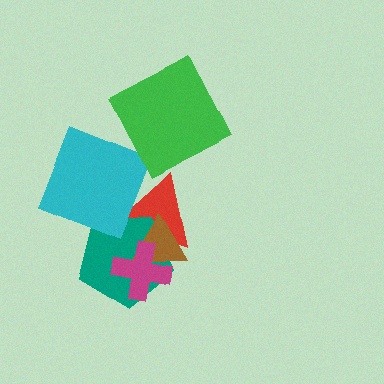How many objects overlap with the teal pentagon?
4 objects overlap with the teal pentagon.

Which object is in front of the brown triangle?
The magenta cross is in front of the brown triangle.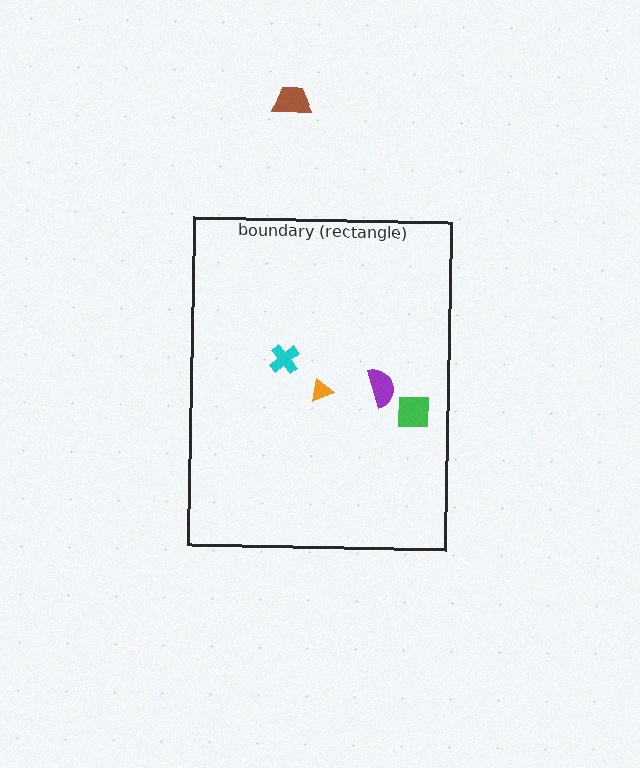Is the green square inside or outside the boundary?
Inside.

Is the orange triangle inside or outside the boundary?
Inside.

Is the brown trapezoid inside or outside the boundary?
Outside.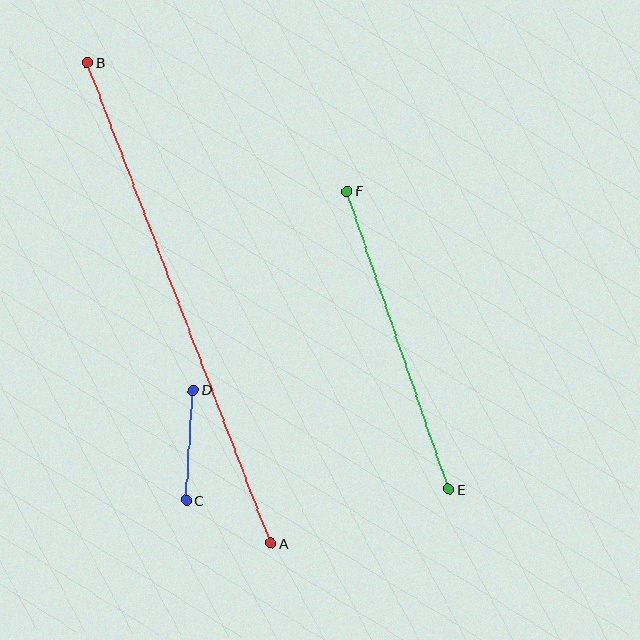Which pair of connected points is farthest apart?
Points A and B are farthest apart.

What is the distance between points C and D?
The distance is approximately 110 pixels.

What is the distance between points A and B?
The distance is approximately 515 pixels.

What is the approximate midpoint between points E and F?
The midpoint is at approximately (398, 340) pixels.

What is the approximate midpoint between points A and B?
The midpoint is at approximately (179, 303) pixels.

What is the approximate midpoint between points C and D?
The midpoint is at approximately (190, 445) pixels.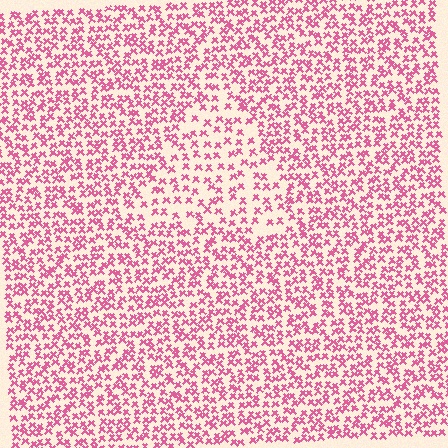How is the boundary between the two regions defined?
The boundary is defined by a change in element density (approximately 1.7x ratio). All elements are the same color, size, and shape.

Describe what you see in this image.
The image contains small pink elements arranged at two different densities. A triangle-shaped region is visible where the elements are less densely packed than the surrounding area.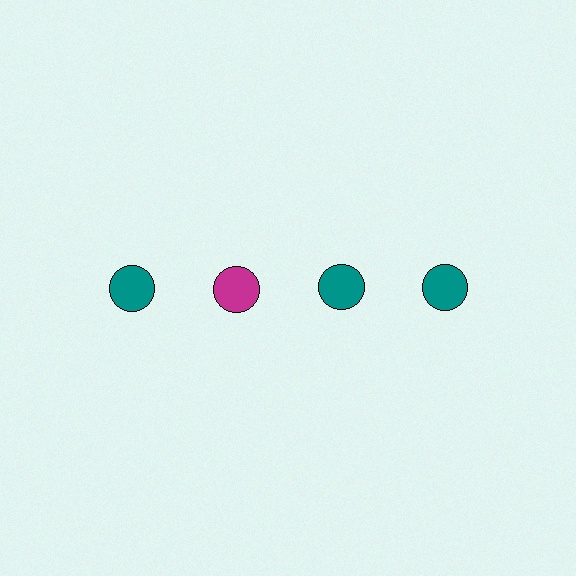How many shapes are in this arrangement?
There are 4 shapes arranged in a grid pattern.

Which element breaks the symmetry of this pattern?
The magenta circle in the top row, second from left column breaks the symmetry. All other shapes are teal circles.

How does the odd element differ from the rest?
It has a different color: magenta instead of teal.